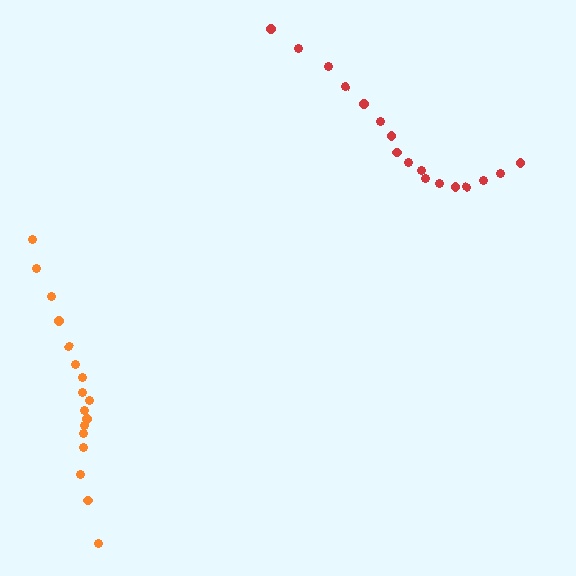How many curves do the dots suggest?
There are 2 distinct paths.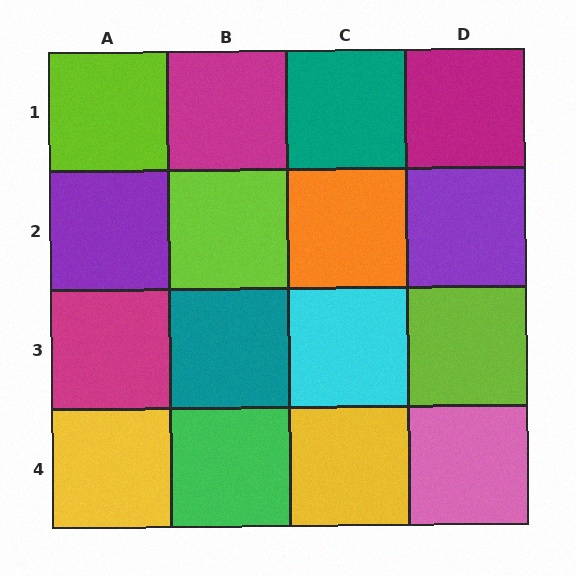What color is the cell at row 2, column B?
Lime.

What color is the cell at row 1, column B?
Magenta.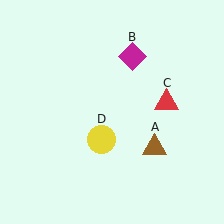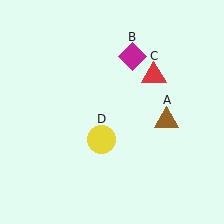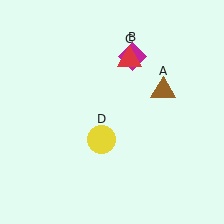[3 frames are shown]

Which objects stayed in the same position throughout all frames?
Magenta diamond (object B) and yellow circle (object D) remained stationary.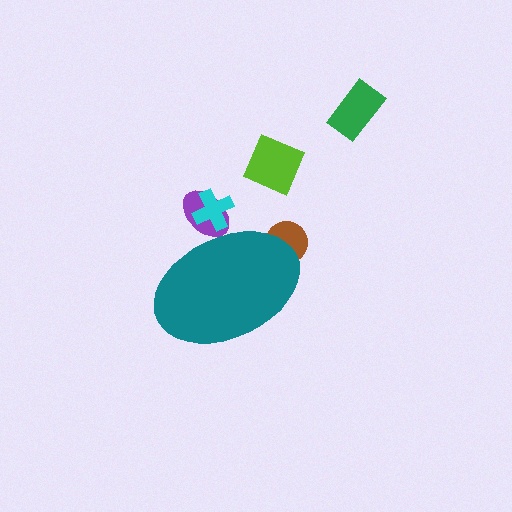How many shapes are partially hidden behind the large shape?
3 shapes are partially hidden.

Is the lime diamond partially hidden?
No, the lime diamond is fully visible.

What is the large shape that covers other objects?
A teal ellipse.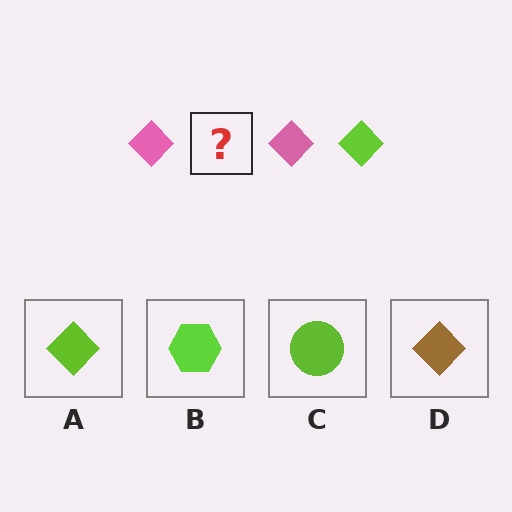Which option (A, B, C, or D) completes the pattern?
A.